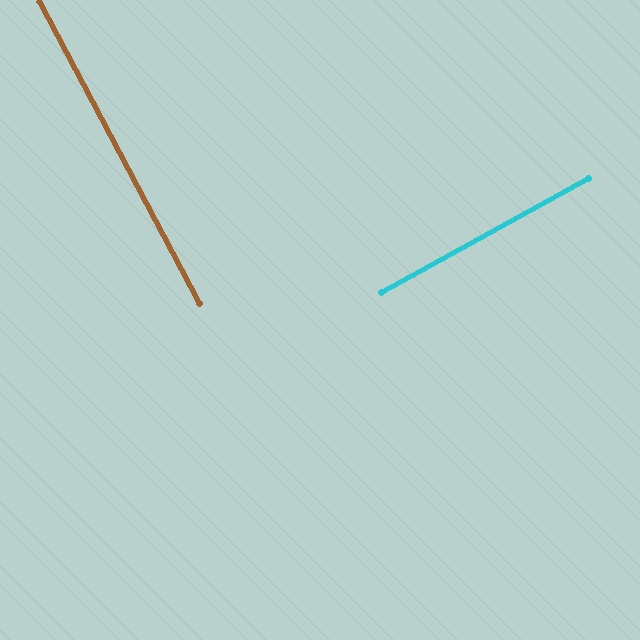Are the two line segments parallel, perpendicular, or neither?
Perpendicular — they meet at approximately 89°.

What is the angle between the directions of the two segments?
Approximately 89 degrees.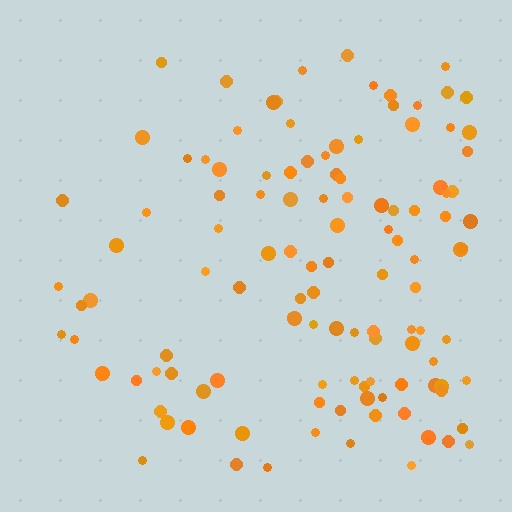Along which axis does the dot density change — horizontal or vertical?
Horizontal.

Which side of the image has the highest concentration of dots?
The right.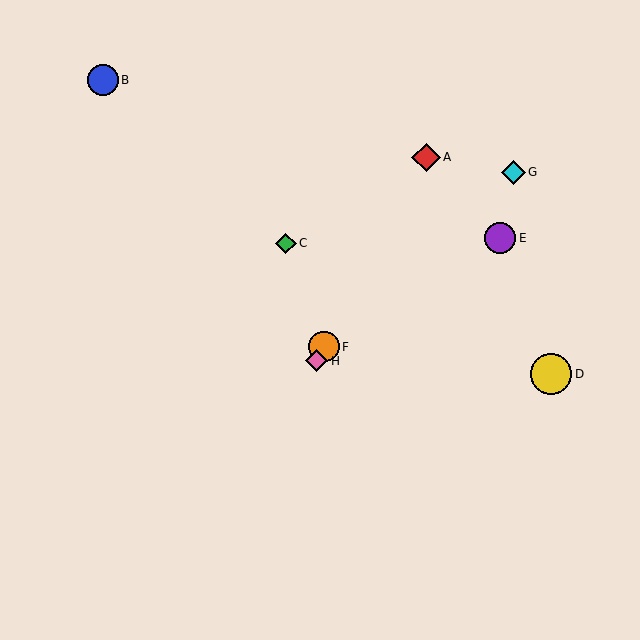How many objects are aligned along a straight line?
3 objects (A, F, H) are aligned along a straight line.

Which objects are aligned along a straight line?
Objects A, F, H are aligned along a straight line.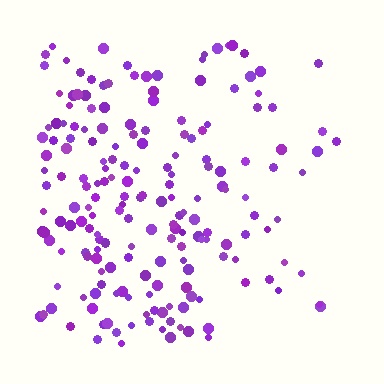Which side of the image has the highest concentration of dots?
The left.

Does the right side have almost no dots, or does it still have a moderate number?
Still a moderate number, just noticeably fewer than the left.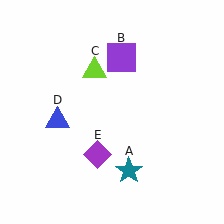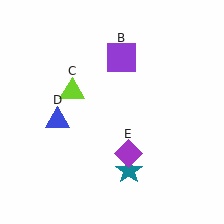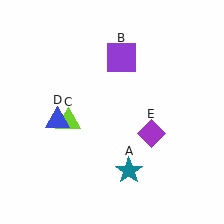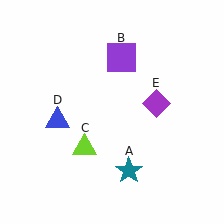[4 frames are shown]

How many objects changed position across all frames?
2 objects changed position: lime triangle (object C), purple diamond (object E).